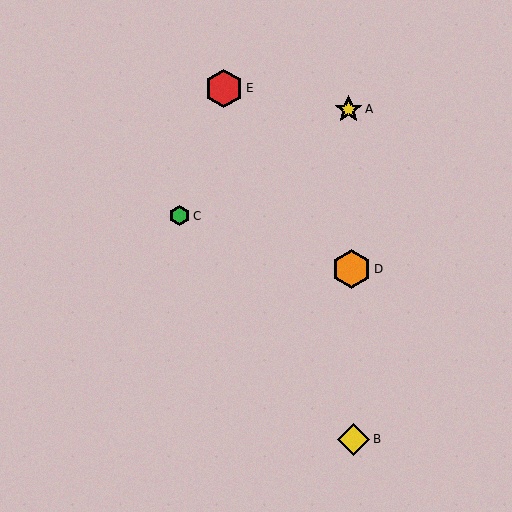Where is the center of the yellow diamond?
The center of the yellow diamond is at (354, 439).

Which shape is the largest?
The red hexagon (labeled E) is the largest.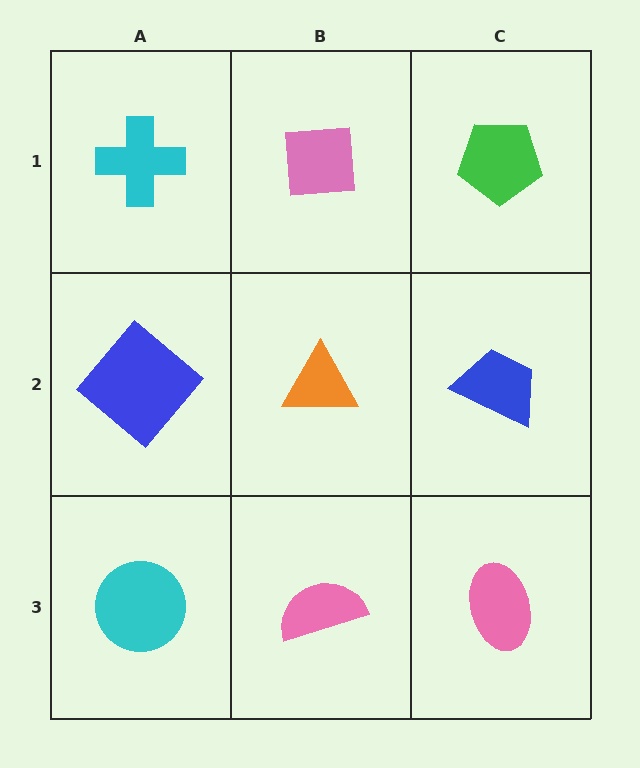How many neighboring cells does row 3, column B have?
3.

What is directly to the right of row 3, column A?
A pink semicircle.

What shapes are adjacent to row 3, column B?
An orange triangle (row 2, column B), a cyan circle (row 3, column A), a pink ellipse (row 3, column C).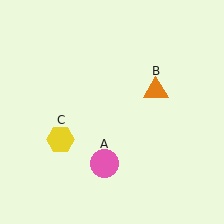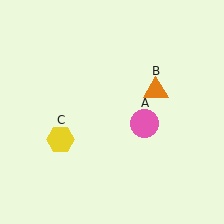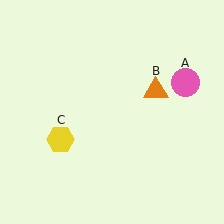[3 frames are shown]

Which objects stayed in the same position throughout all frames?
Orange triangle (object B) and yellow hexagon (object C) remained stationary.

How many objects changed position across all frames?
1 object changed position: pink circle (object A).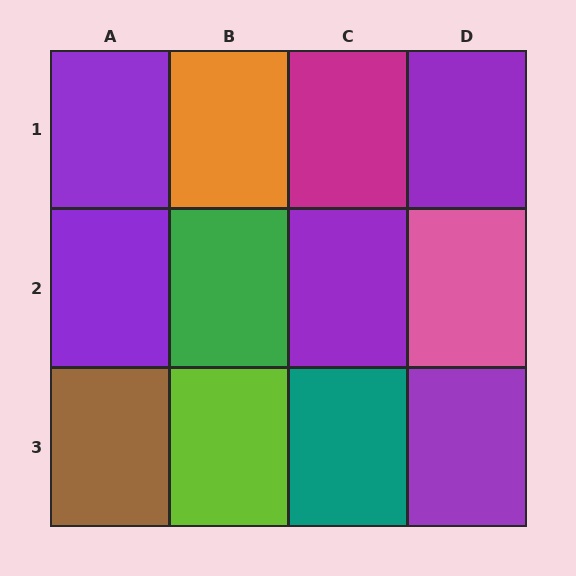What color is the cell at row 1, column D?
Purple.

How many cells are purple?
5 cells are purple.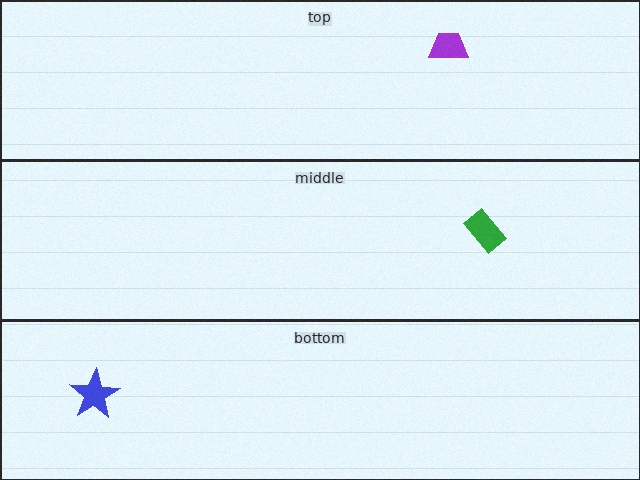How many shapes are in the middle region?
1.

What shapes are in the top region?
The purple trapezoid.